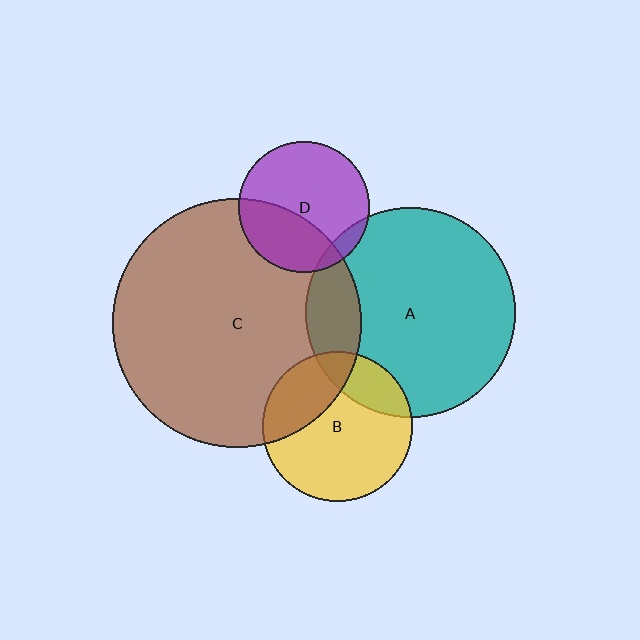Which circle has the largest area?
Circle C (brown).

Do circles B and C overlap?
Yes.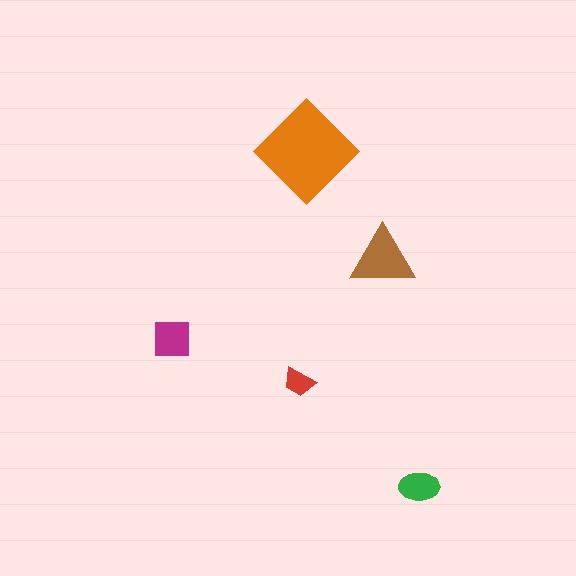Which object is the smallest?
The red trapezoid.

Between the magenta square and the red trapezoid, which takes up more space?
The magenta square.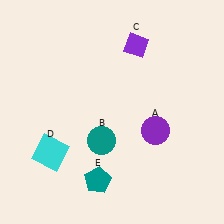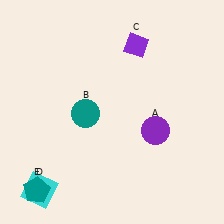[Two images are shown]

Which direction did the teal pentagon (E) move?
The teal pentagon (E) moved left.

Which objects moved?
The objects that moved are: the teal circle (B), the cyan square (D), the teal pentagon (E).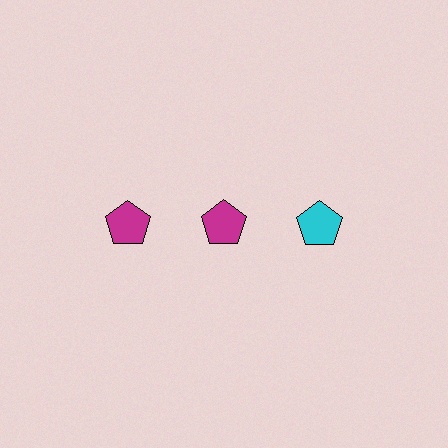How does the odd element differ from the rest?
It has a different color: cyan instead of magenta.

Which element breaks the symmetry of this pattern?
The cyan pentagon in the top row, center column breaks the symmetry. All other shapes are magenta pentagons.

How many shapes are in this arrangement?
There are 3 shapes arranged in a grid pattern.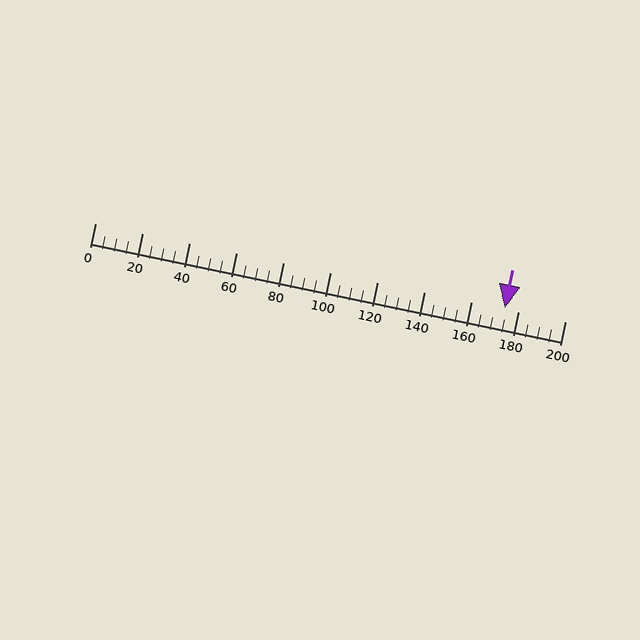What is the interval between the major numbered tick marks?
The major tick marks are spaced 20 units apart.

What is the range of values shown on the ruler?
The ruler shows values from 0 to 200.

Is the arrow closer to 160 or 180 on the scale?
The arrow is closer to 180.